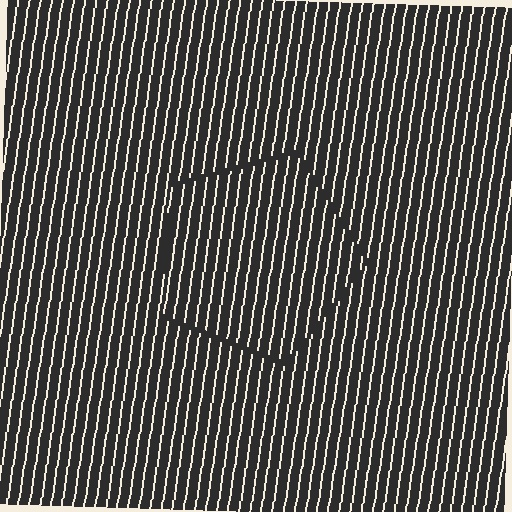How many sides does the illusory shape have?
5 sides — the line-ends trace a pentagon.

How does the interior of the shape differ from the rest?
The interior of the shape contains the same grating, shifted by half a period — the contour is defined by the phase discontinuity where line-ends from the inner and outer gratings abut.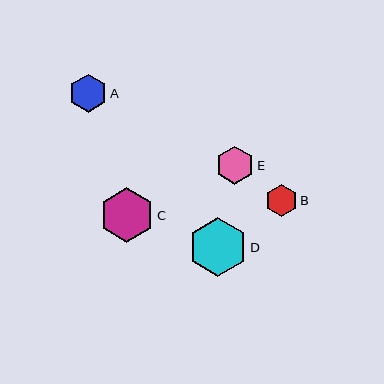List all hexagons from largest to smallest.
From largest to smallest: D, C, E, A, B.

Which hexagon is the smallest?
Hexagon B is the smallest with a size of approximately 32 pixels.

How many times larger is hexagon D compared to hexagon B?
Hexagon D is approximately 1.9 times the size of hexagon B.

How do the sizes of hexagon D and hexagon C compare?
Hexagon D and hexagon C are approximately the same size.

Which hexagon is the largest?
Hexagon D is the largest with a size of approximately 59 pixels.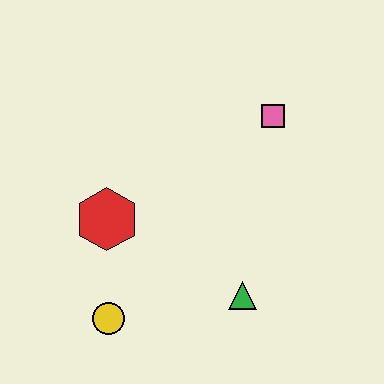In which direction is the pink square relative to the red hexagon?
The pink square is to the right of the red hexagon.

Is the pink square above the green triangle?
Yes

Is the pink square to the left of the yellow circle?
No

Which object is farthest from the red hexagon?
The pink square is farthest from the red hexagon.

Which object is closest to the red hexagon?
The yellow circle is closest to the red hexagon.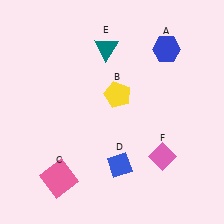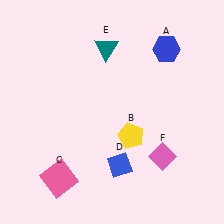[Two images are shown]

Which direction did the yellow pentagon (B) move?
The yellow pentagon (B) moved down.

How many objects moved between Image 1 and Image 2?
1 object moved between the two images.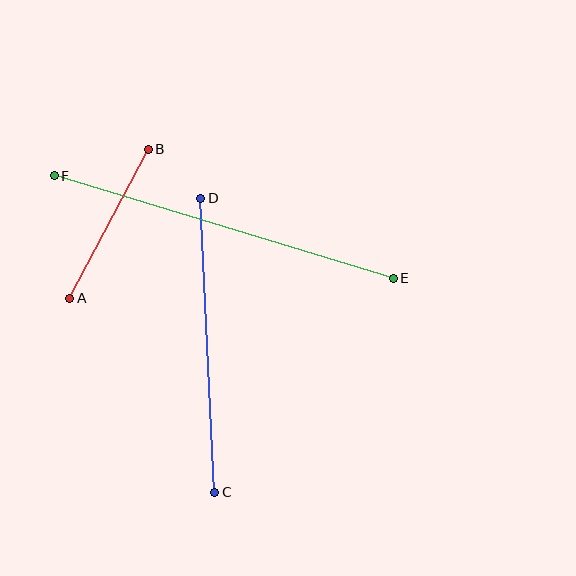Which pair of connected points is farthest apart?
Points E and F are farthest apart.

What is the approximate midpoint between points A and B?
The midpoint is at approximately (109, 224) pixels.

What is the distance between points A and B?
The distance is approximately 169 pixels.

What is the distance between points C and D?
The distance is approximately 294 pixels.